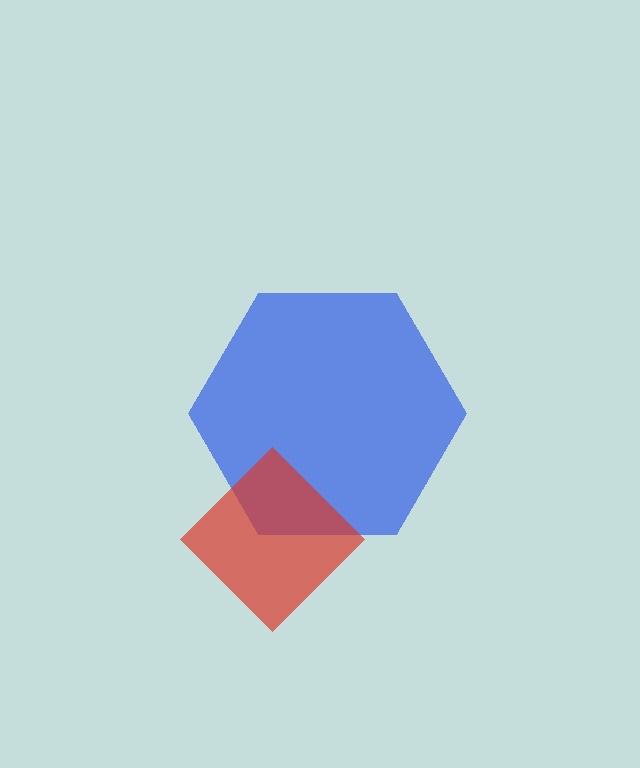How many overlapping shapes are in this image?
There are 2 overlapping shapes in the image.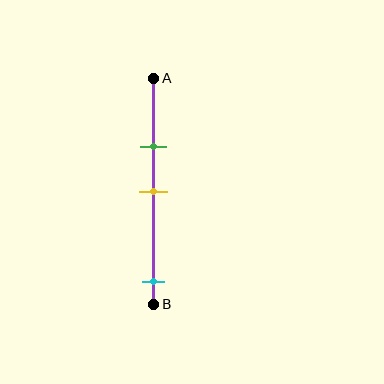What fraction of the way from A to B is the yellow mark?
The yellow mark is approximately 50% (0.5) of the way from A to B.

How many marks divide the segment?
There are 3 marks dividing the segment.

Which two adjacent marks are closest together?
The green and yellow marks are the closest adjacent pair.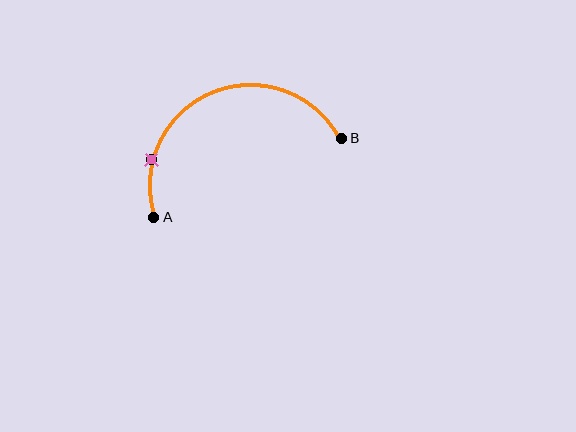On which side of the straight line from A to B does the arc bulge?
The arc bulges above the straight line connecting A and B.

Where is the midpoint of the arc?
The arc midpoint is the point on the curve farthest from the straight line joining A and B. It sits above that line.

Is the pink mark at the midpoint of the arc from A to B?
No. The pink mark lies on the arc but is closer to endpoint A. The arc midpoint would be at the point on the curve equidistant along the arc from both A and B.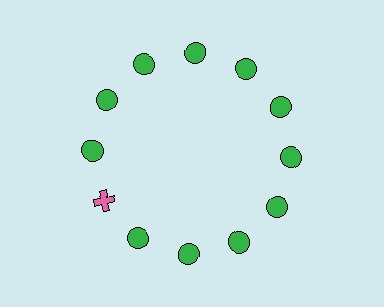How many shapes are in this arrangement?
There are 12 shapes arranged in a ring pattern.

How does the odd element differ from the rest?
It differs in both color (pink instead of green) and shape (cross instead of circle).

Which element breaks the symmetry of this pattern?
The pink cross at roughly the 8 o'clock position breaks the symmetry. All other shapes are green circles.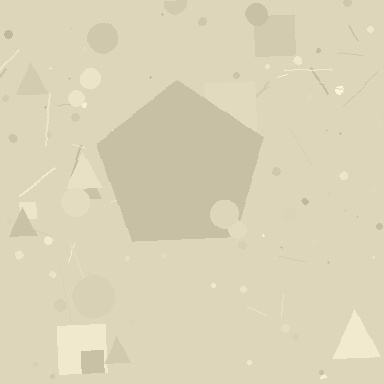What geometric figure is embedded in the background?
A pentagon is embedded in the background.